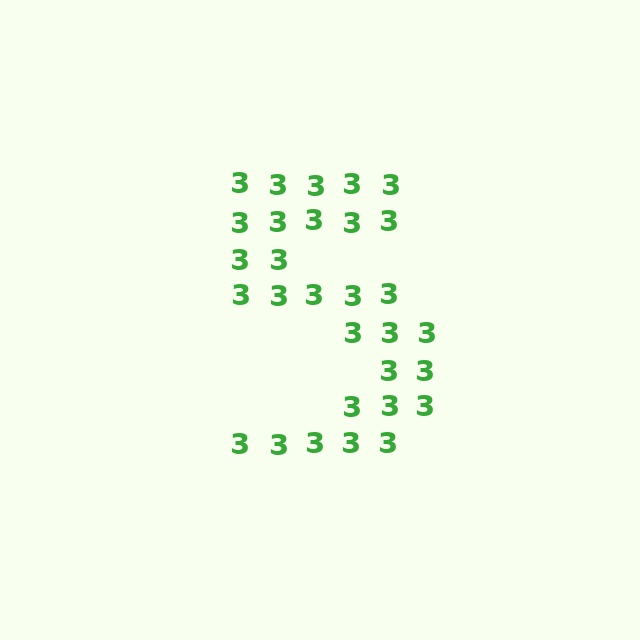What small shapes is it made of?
It is made of small digit 3's.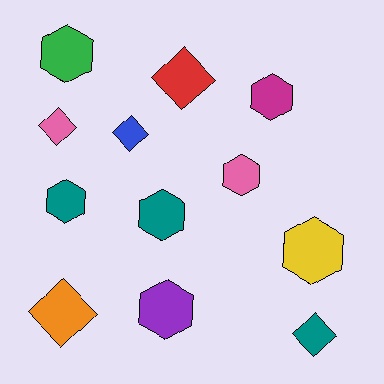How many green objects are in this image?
There is 1 green object.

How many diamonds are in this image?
There are 5 diamonds.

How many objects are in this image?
There are 12 objects.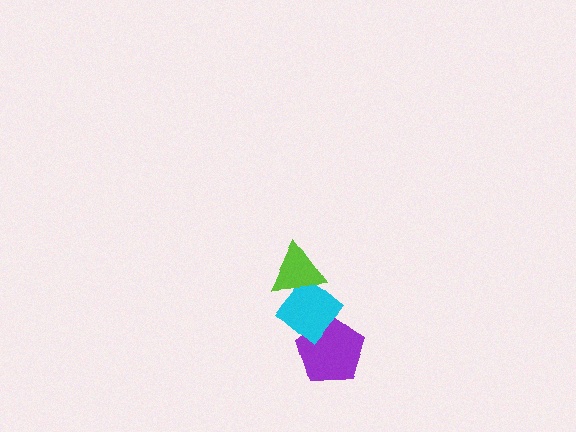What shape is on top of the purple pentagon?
The cyan diamond is on top of the purple pentagon.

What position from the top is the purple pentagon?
The purple pentagon is 3rd from the top.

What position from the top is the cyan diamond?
The cyan diamond is 2nd from the top.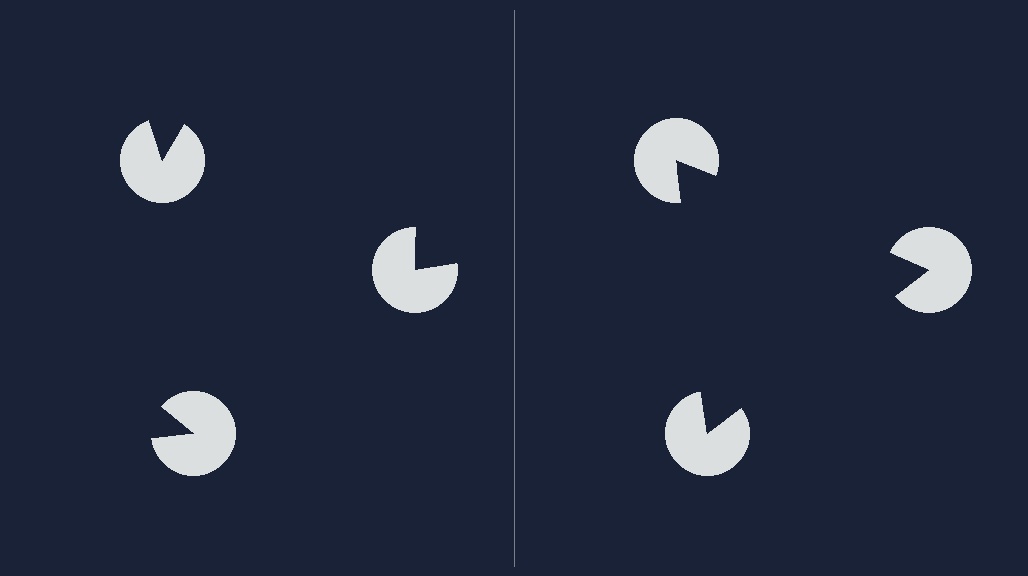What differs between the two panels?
The pac-man discs are positioned identically on both sides; only the wedge orientations differ. On the right they align to a triangle; on the left they are misaligned.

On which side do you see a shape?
An illusory triangle appears on the right side. On the left side the wedge cuts are rotated, so no coherent shape forms.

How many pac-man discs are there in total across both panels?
6 — 3 on each side.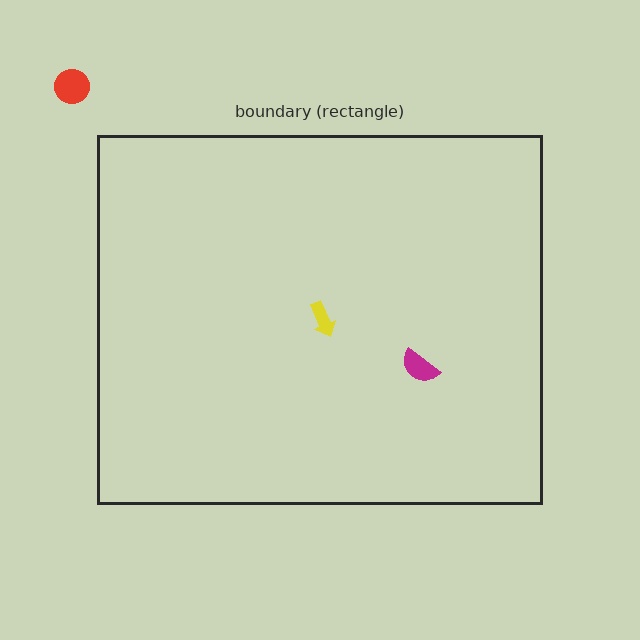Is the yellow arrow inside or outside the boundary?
Inside.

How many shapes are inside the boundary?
2 inside, 1 outside.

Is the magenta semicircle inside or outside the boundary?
Inside.